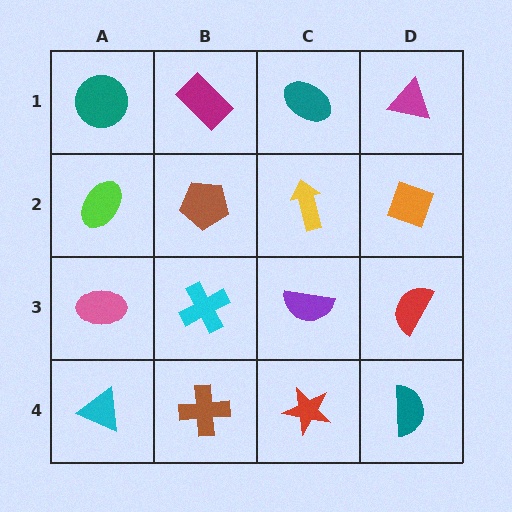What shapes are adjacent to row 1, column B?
A brown pentagon (row 2, column B), a teal circle (row 1, column A), a teal ellipse (row 1, column C).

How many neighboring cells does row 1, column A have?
2.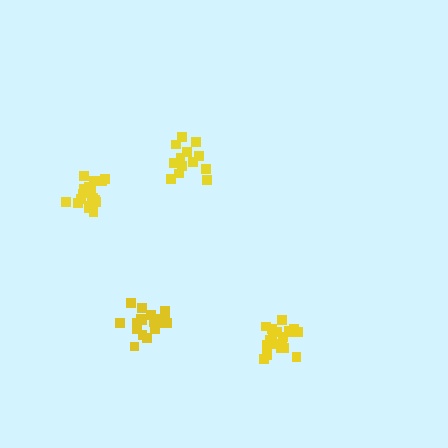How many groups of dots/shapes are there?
There are 4 groups.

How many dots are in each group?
Group 1: 18 dots, Group 2: 19 dots, Group 3: 19 dots, Group 4: 14 dots (70 total).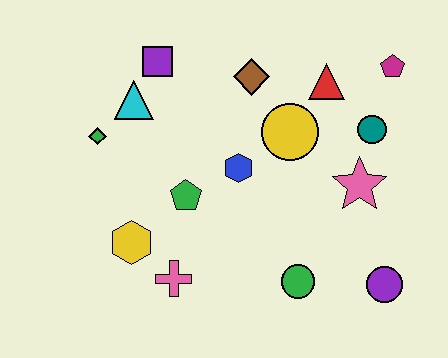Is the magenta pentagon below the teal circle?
No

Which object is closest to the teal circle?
The pink star is closest to the teal circle.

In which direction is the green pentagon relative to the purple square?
The green pentagon is below the purple square.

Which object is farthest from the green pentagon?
The magenta pentagon is farthest from the green pentagon.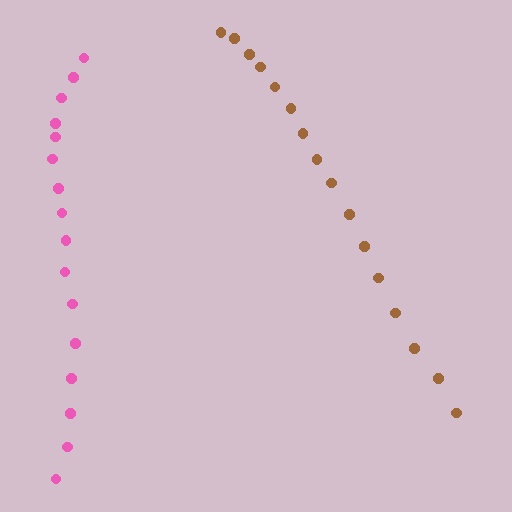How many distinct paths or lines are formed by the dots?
There are 2 distinct paths.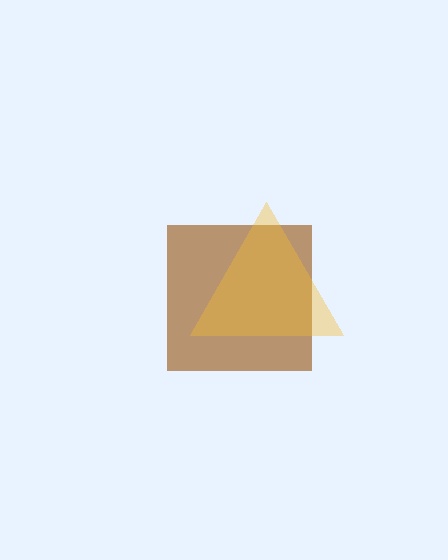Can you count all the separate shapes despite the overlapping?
Yes, there are 2 separate shapes.